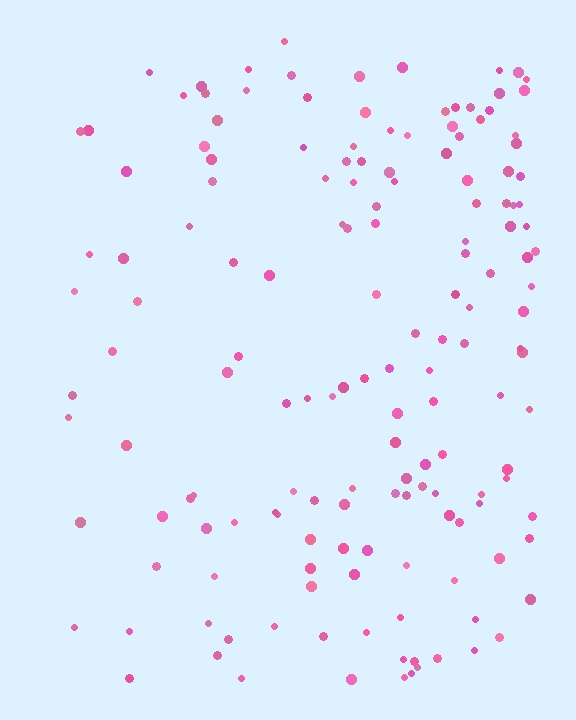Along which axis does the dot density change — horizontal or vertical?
Horizontal.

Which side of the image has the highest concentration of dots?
The right.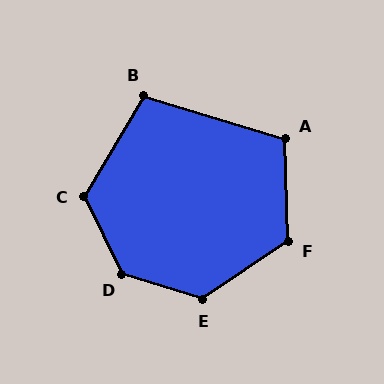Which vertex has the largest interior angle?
D, at approximately 134 degrees.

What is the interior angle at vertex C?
Approximately 124 degrees (obtuse).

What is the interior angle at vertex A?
Approximately 108 degrees (obtuse).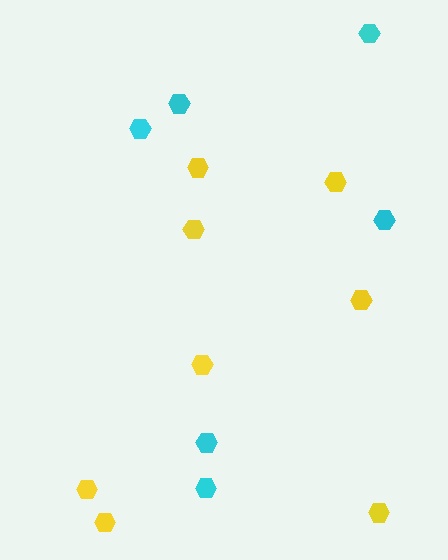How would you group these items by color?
There are 2 groups: one group of yellow hexagons (8) and one group of cyan hexagons (6).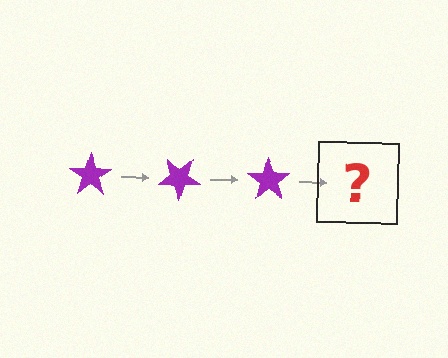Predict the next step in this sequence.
The next step is a purple star rotated 105 degrees.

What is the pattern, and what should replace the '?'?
The pattern is that the star rotates 35 degrees each step. The '?' should be a purple star rotated 105 degrees.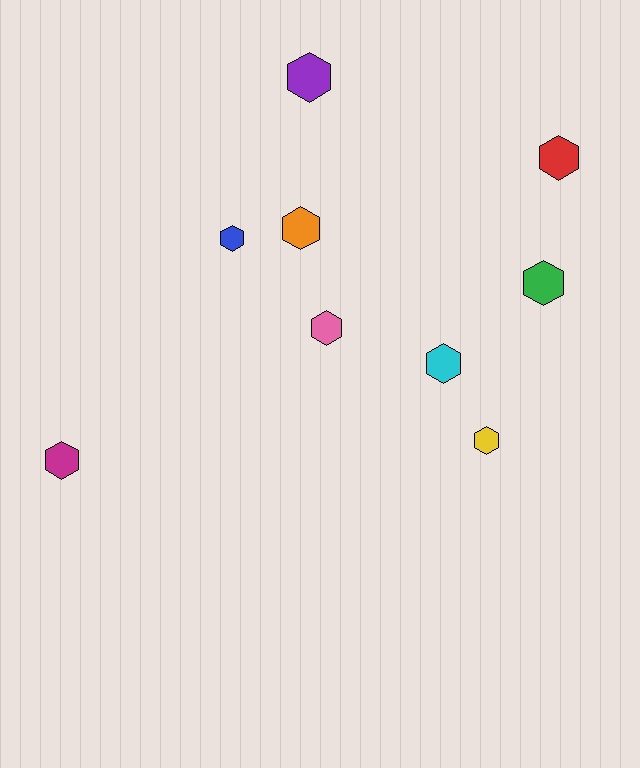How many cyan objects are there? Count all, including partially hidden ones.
There is 1 cyan object.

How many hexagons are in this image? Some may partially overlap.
There are 9 hexagons.